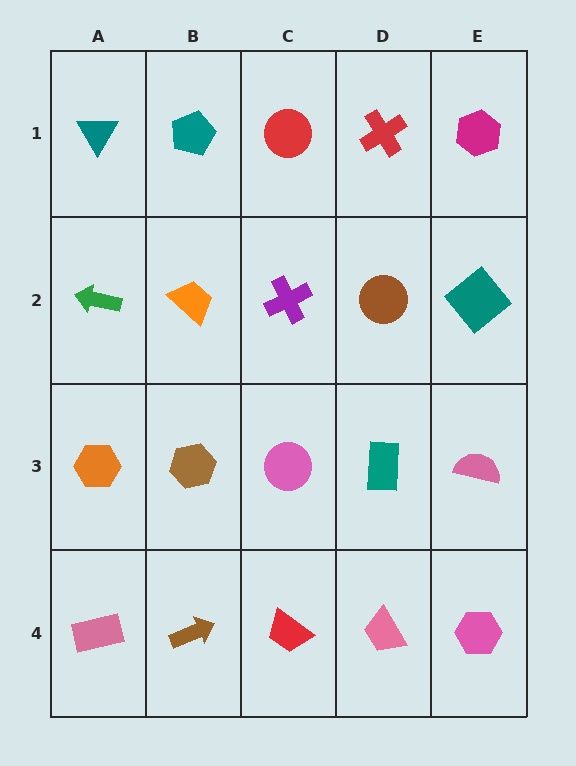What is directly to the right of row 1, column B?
A red circle.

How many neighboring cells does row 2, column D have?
4.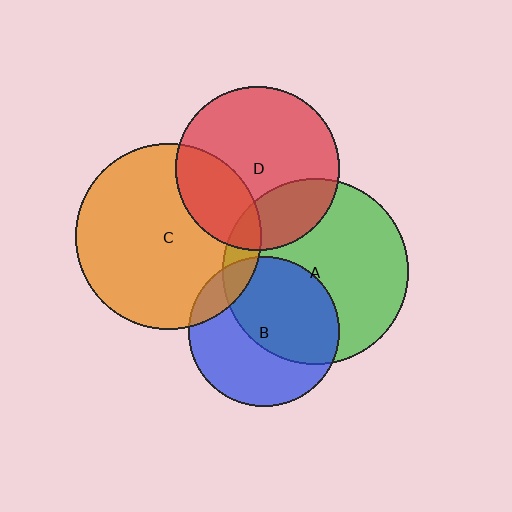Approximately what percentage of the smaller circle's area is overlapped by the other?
Approximately 55%.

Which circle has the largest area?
Circle C (orange).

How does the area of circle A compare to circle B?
Approximately 1.5 times.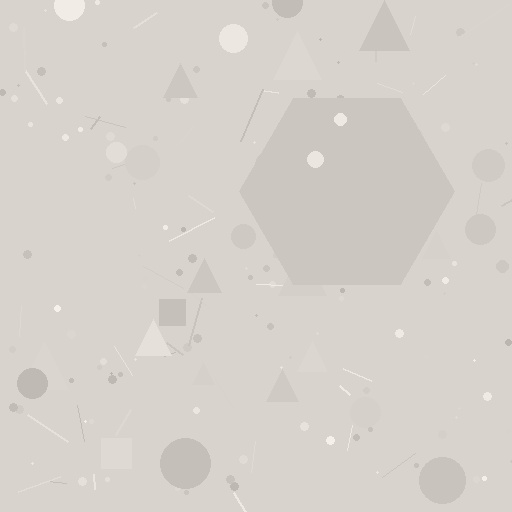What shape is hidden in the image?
A hexagon is hidden in the image.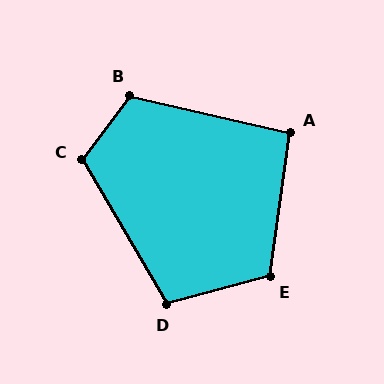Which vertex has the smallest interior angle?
A, at approximately 95 degrees.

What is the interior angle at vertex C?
Approximately 113 degrees (obtuse).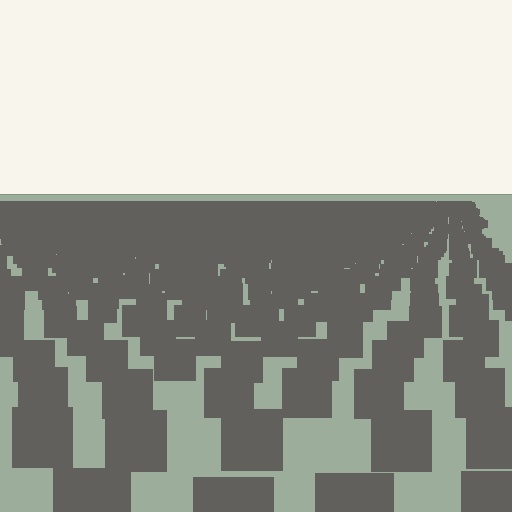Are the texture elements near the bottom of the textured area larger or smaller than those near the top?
Larger. Near the bottom, elements are closer to the viewer and appear at a bigger on-screen size.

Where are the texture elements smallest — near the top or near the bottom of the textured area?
Near the top.